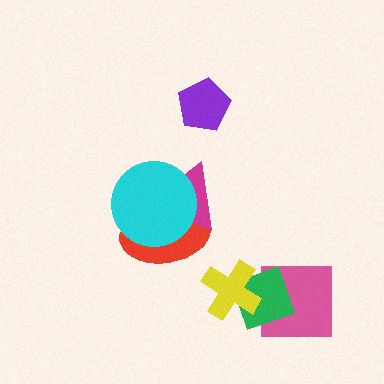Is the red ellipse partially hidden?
Yes, it is partially covered by another shape.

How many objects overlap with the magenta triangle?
2 objects overlap with the magenta triangle.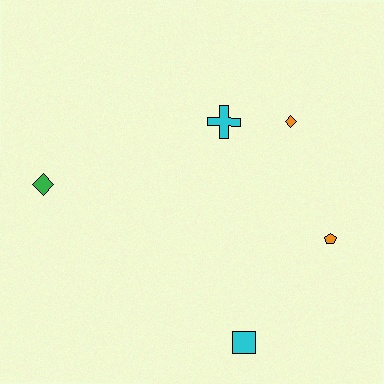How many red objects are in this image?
There are no red objects.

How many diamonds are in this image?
There are 2 diamonds.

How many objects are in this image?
There are 5 objects.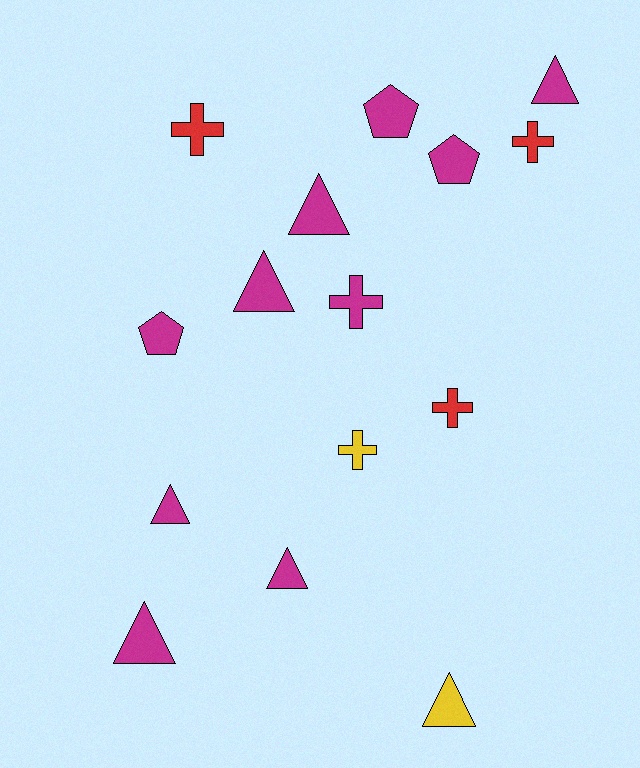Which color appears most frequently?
Magenta, with 10 objects.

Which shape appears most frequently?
Triangle, with 7 objects.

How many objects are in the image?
There are 15 objects.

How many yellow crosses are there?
There is 1 yellow cross.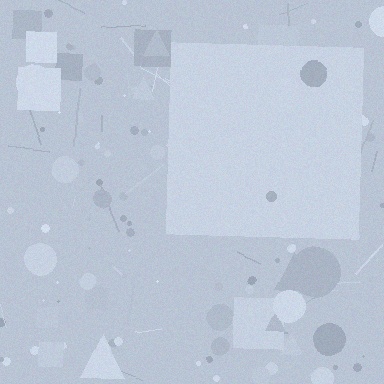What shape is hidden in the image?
A square is hidden in the image.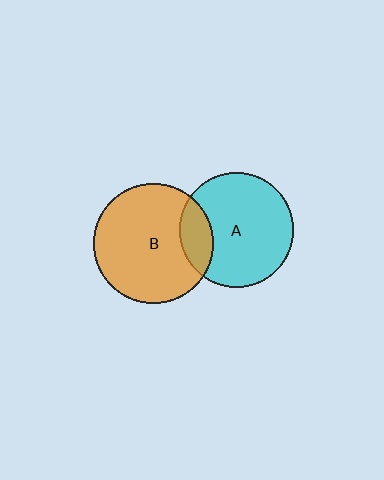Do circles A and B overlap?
Yes.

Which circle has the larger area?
Circle B (orange).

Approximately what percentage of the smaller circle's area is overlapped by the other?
Approximately 20%.